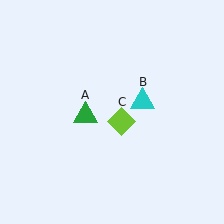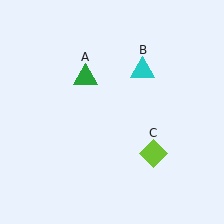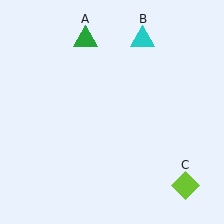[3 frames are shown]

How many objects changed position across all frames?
3 objects changed position: green triangle (object A), cyan triangle (object B), lime diamond (object C).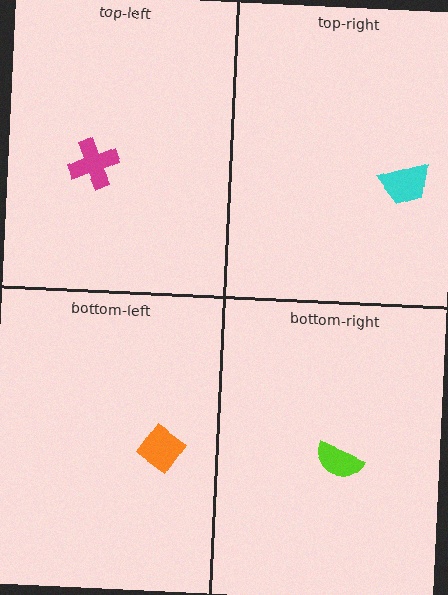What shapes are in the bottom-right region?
The lime semicircle.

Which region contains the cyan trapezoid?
The top-right region.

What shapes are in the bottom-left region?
The orange diamond.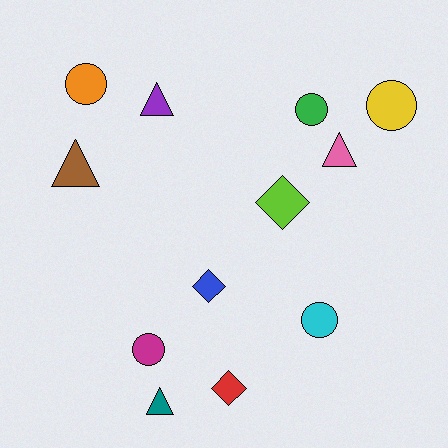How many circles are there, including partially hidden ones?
There are 5 circles.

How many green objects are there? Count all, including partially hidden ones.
There is 1 green object.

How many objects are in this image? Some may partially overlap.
There are 12 objects.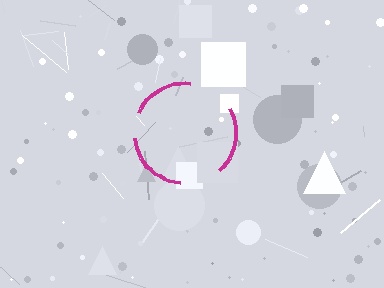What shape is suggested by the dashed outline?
The dashed outline suggests a circle.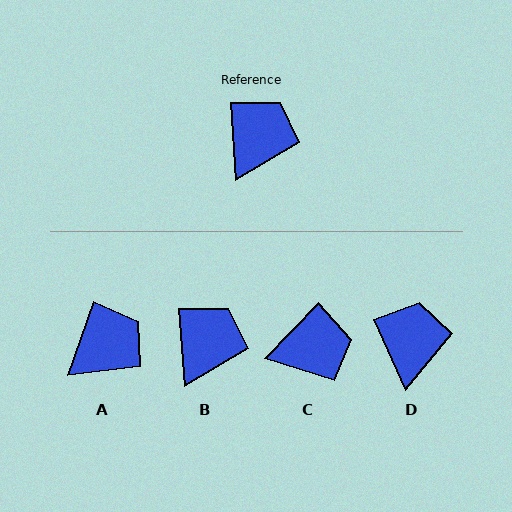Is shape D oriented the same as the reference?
No, it is off by about 20 degrees.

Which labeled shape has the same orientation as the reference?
B.